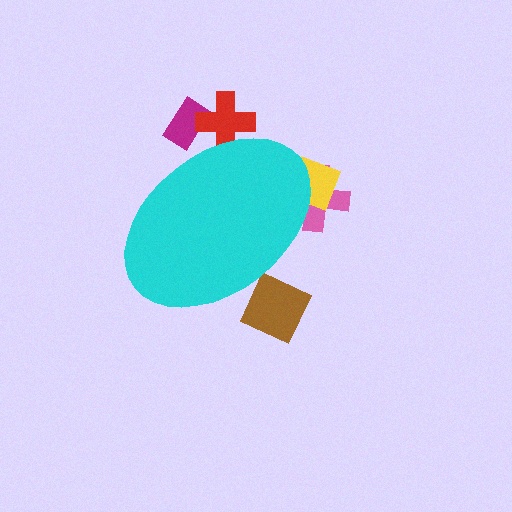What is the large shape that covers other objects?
A cyan ellipse.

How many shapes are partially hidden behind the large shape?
5 shapes are partially hidden.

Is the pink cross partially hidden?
Yes, the pink cross is partially hidden behind the cyan ellipse.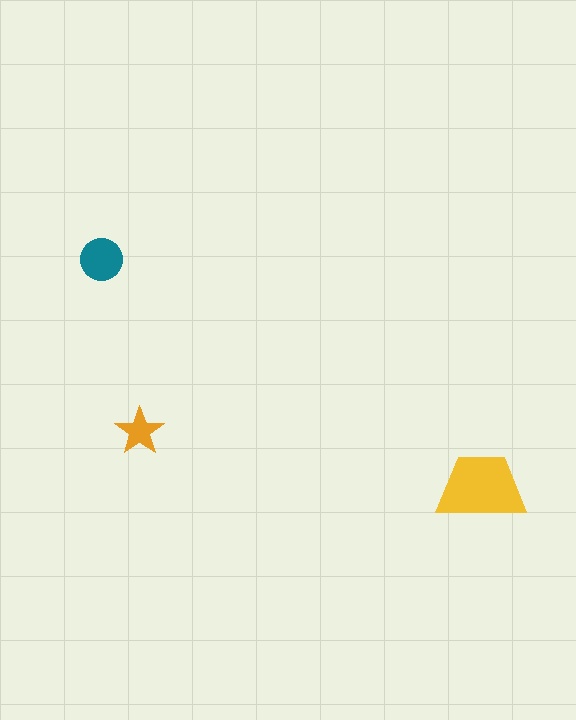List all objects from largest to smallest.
The yellow trapezoid, the teal circle, the orange star.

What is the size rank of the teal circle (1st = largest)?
2nd.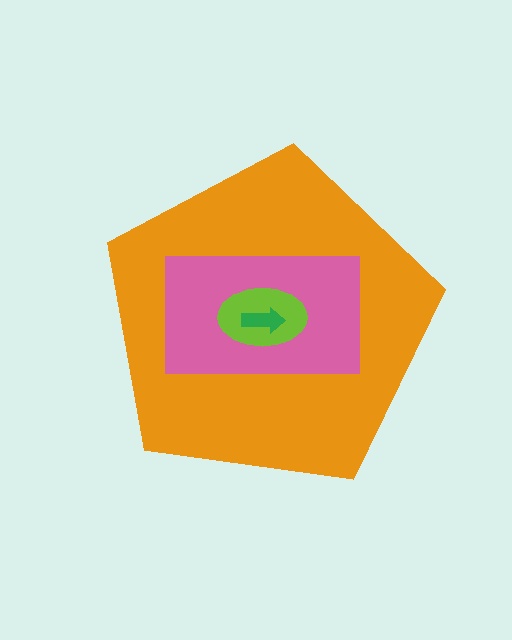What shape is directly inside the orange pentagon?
The pink rectangle.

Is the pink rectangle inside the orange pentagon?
Yes.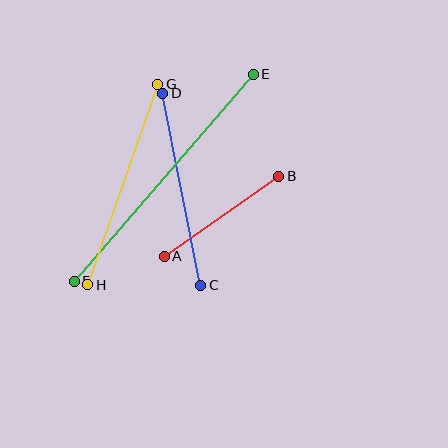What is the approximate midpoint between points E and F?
The midpoint is at approximately (164, 178) pixels.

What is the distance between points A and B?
The distance is approximately 140 pixels.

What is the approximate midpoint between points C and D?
The midpoint is at approximately (182, 189) pixels.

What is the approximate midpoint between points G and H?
The midpoint is at approximately (123, 185) pixels.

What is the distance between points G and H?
The distance is approximately 212 pixels.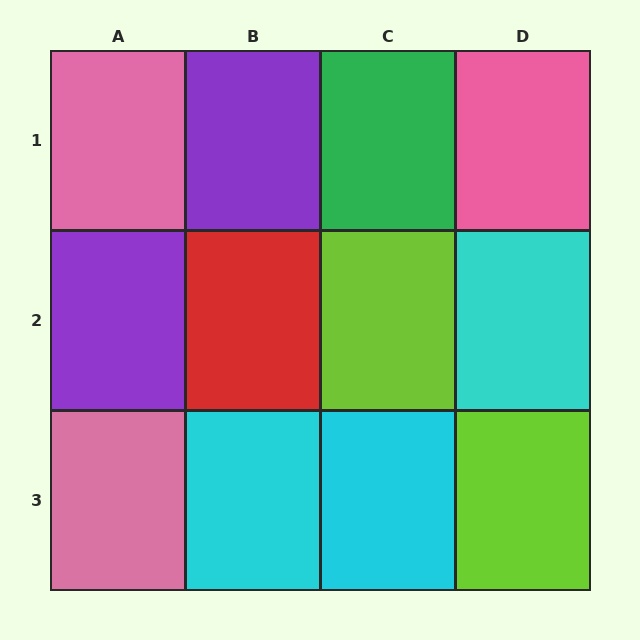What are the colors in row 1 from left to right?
Pink, purple, green, pink.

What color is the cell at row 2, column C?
Lime.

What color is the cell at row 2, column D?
Cyan.